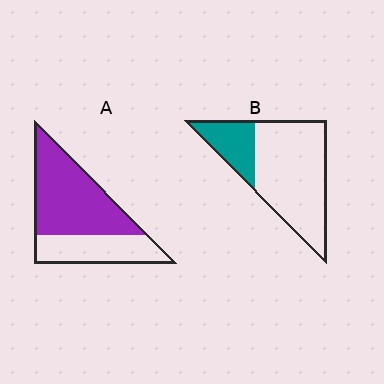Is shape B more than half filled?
No.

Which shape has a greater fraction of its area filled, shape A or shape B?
Shape A.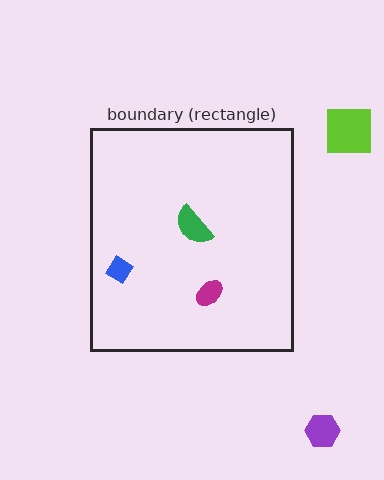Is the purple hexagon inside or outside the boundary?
Outside.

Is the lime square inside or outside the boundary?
Outside.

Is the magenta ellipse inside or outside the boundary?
Inside.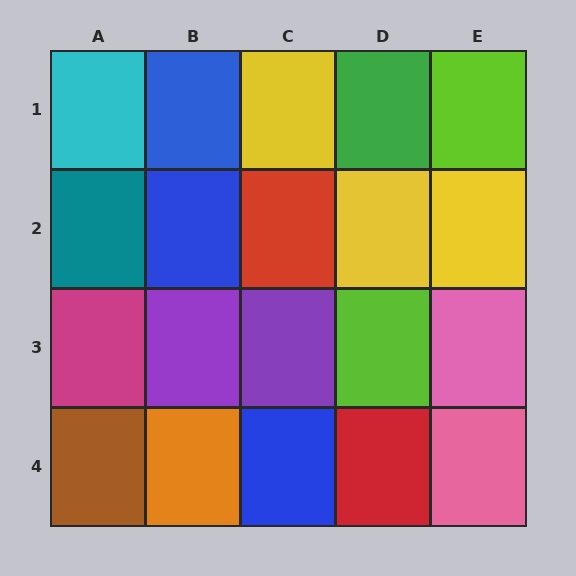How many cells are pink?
2 cells are pink.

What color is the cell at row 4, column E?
Pink.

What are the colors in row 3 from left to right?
Magenta, purple, purple, lime, pink.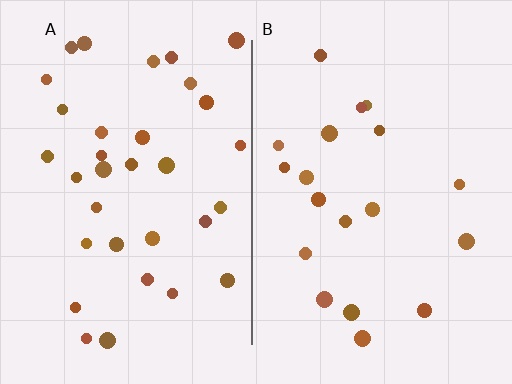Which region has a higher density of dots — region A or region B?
A (the left).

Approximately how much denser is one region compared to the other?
Approximately 1.7× — region A over region B.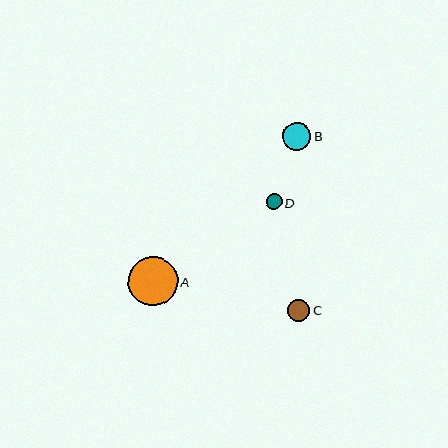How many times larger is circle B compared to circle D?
Circle B is approximately 1.8 times the size of circle D.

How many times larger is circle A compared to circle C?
Circle A is approximately 2.3 times the size of circle C.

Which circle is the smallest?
Circle D is the smallest with a size of approximately 16 pixels.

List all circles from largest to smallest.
From largest to smallest: A, B, C, D.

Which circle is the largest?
Circle A is the largest with a size of approximately 50 pixels.